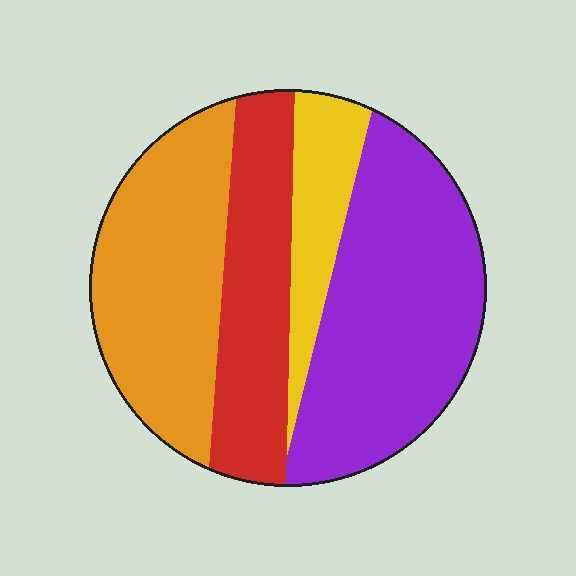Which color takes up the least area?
Yellow, at roughly 10%.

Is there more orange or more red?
Orange.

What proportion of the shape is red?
Red covers around 20% of the shape.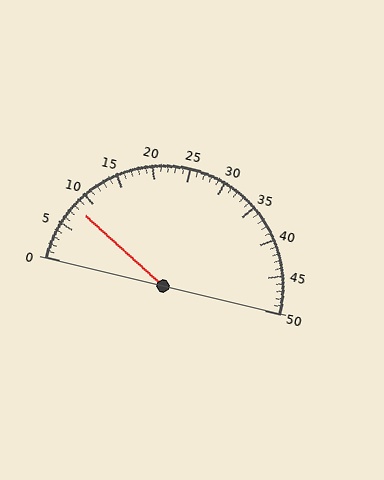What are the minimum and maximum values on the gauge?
The gauge ranges from 0 to 50.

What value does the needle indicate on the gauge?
The needle indicates approximately 8.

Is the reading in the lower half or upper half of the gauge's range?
The reading is in the lower half of the range (0 to 50).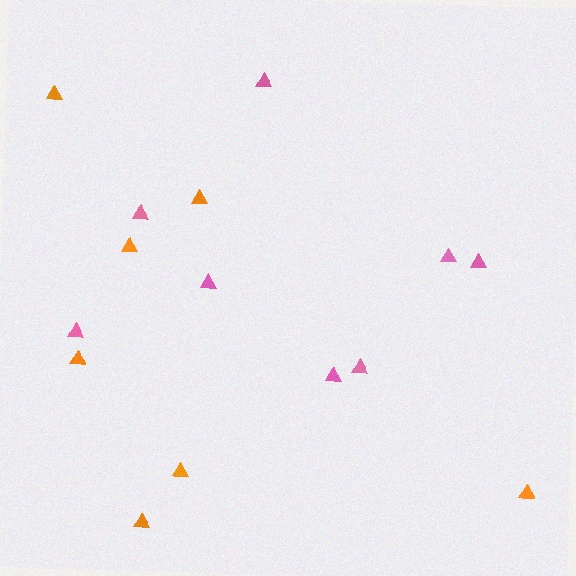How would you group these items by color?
There are 2 groups: one group of orange triangles (7) and one group of pink triangles (8).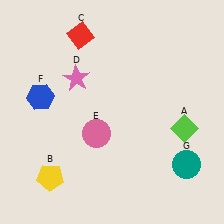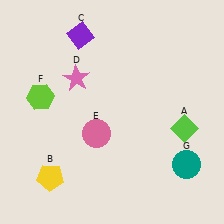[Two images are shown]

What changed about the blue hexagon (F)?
In Image 1, F is blue. In Image 2, it changed to lime.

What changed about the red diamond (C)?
In Image 1, C is red. In Image 2, it changed to purple.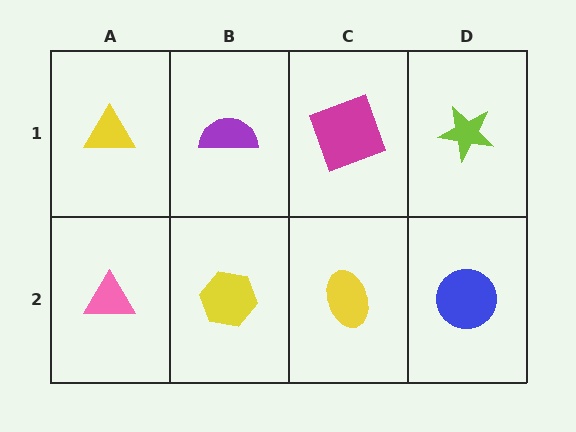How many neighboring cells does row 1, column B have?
3.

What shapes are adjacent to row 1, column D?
A blue circle (row 2, column D), a magenta square (row 1, column C).